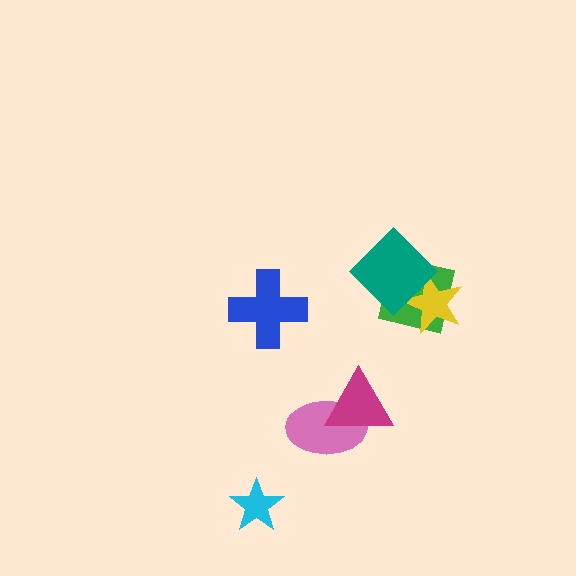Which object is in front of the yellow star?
The teal diamond is in front of the yellow star.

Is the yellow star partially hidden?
Yes, it is partially covered by another shape.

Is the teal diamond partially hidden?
No, no other shape covers it.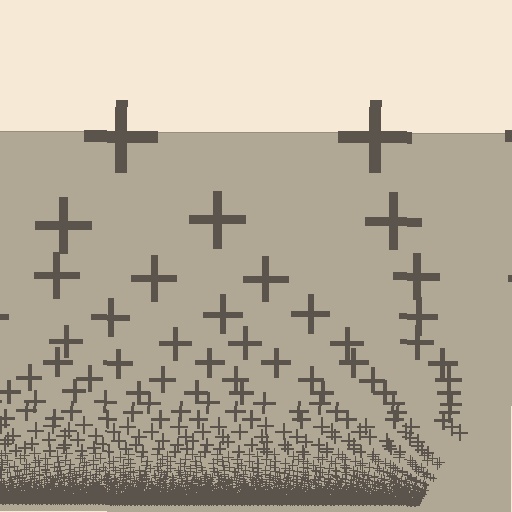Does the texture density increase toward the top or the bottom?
Density increases toward the bottom.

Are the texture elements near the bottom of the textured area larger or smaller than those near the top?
Smaller. The gradient is inverted — elements near the bottom are smaller and denser.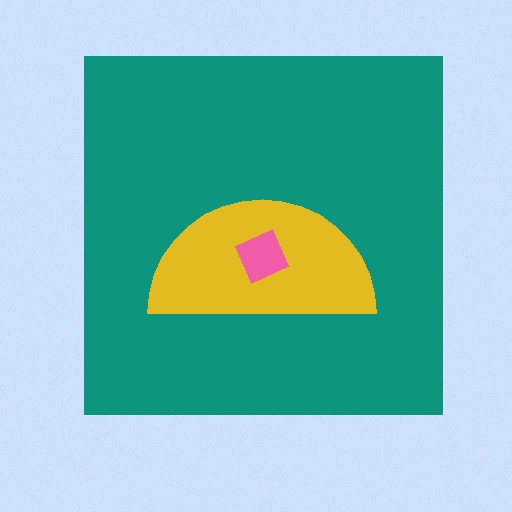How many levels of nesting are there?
3.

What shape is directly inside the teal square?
The yellow semicircle.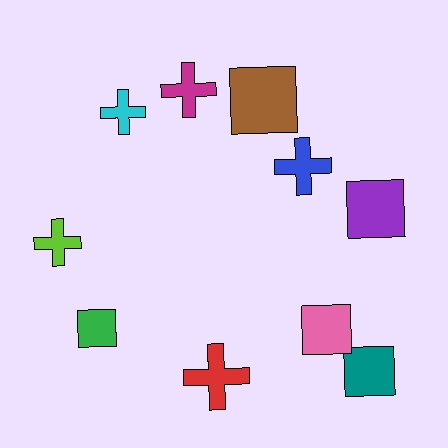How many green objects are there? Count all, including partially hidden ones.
There is 1 green object.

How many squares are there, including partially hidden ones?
There are 5 squares.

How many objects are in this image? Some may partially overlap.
There are 10 objects.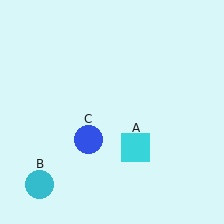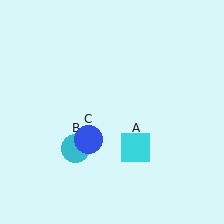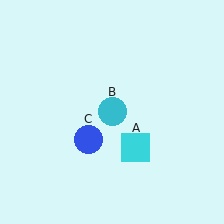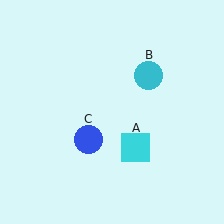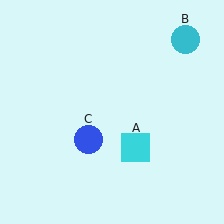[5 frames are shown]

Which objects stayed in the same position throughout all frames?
Cyan square (object A) and blue circle (object C) remained stationary.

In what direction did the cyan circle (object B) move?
The cyan circle (object B) moved up and to the right.